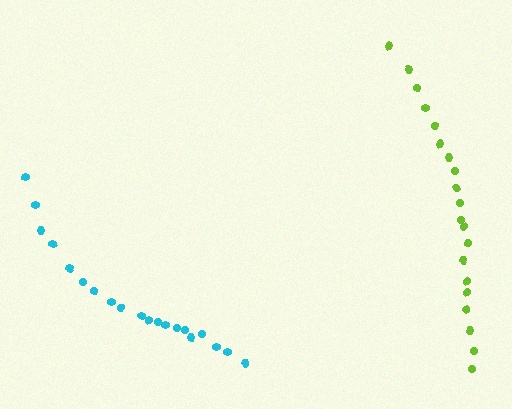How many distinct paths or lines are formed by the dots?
There are 2 distinct paths.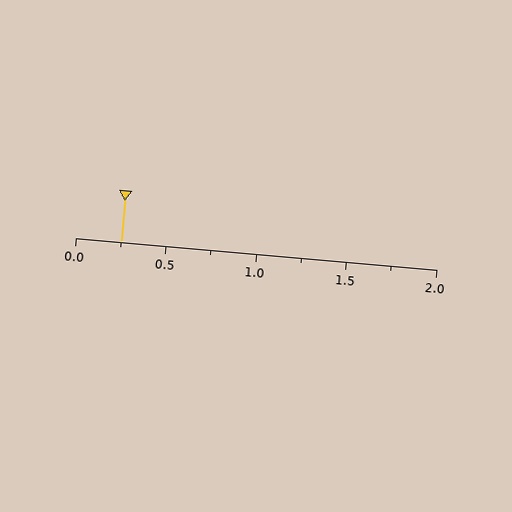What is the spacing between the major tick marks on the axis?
The major ticks are spaced 0.5 apart.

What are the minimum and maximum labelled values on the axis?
The axis runs from 0.0 to 2.0.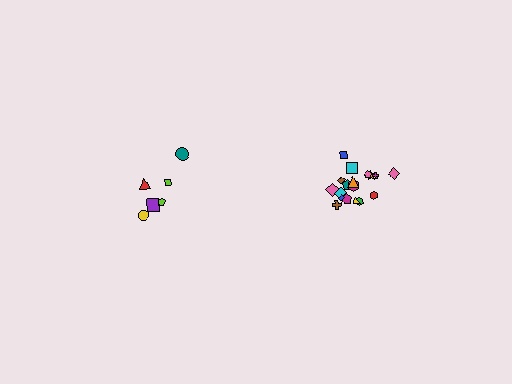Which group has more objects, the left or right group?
The right group.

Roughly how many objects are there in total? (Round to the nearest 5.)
Roughly 25 objects in total.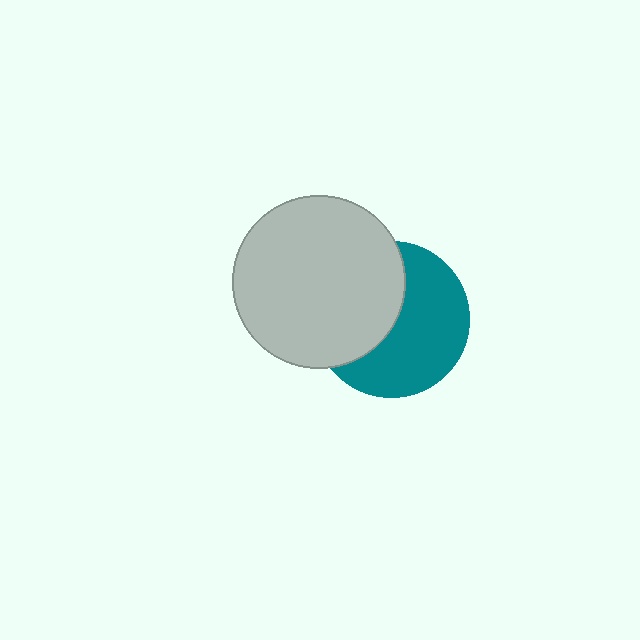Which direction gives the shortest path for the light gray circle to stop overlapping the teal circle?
Moving left gives the shortest separation.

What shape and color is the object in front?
The object in front is a light gray circle.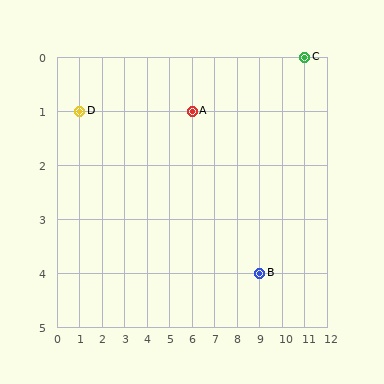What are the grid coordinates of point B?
Point B is at grid coordinates (9, 4).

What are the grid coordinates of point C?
Point C is at grid coordinates (11, 0).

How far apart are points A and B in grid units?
Points A and B are 3 columns and 3 rows apart (about 4.2 grid units diagonally).